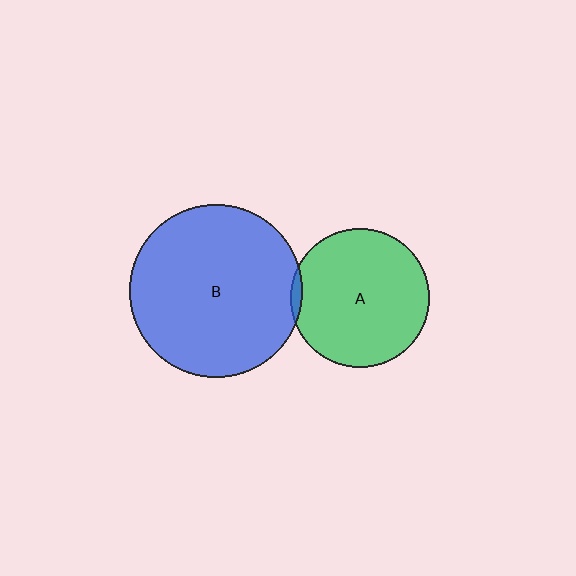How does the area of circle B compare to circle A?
Approximately 1.5 times.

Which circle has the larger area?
Circle B (blue).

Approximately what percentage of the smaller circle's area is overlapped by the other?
Approximately 5%.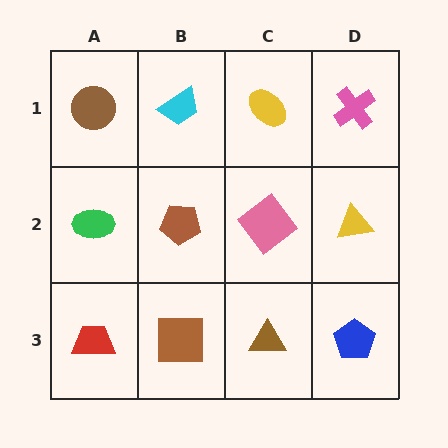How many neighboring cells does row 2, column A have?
3.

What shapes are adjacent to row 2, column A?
A brown circle (row 1, column A), a red trapezoid (row 3, column A), a brown pentagon (row 2, column B).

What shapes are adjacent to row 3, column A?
A green ellipse (row 2, column A), a brown square (row 3, column B).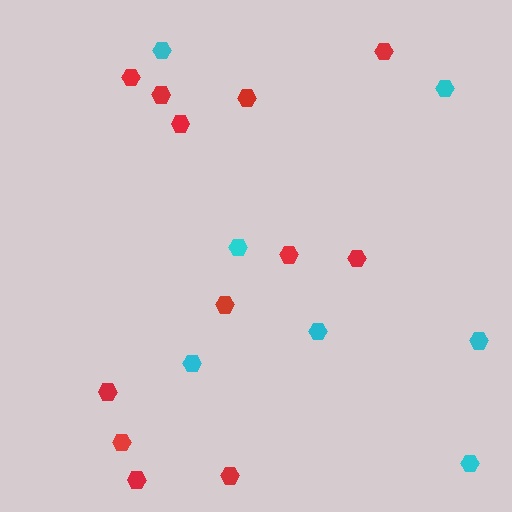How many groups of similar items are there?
There are 2 groups: one group of red hexagons (12) and one group of cyan hexagons (7).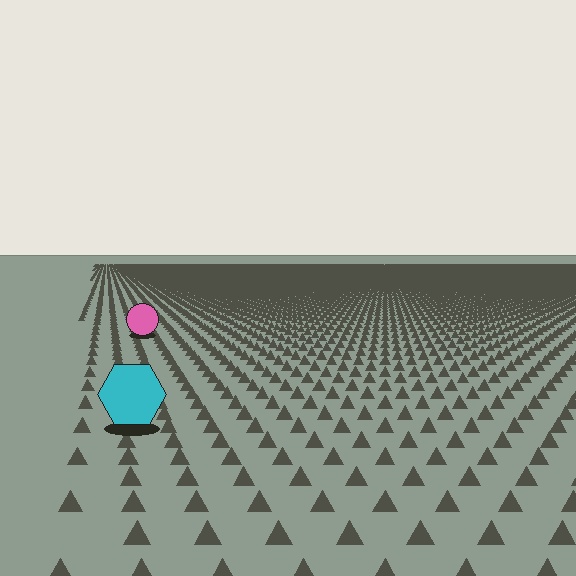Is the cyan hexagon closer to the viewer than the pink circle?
Yes. The cyan hexagon is closer — you can tell from the texture gradient: the ground texture is coarser near it.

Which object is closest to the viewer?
The cyan hexagon is closest. The texture marks near it are larger and more spread out.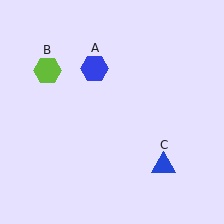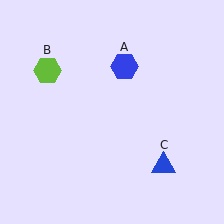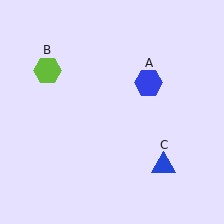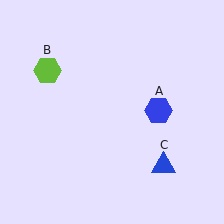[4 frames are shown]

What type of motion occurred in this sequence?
The blue hexagon (object A) rotated clockwise around the center of the scene.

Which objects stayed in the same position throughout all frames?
Lime hexagon (object B) and blue triangle (object C) remained stationary.